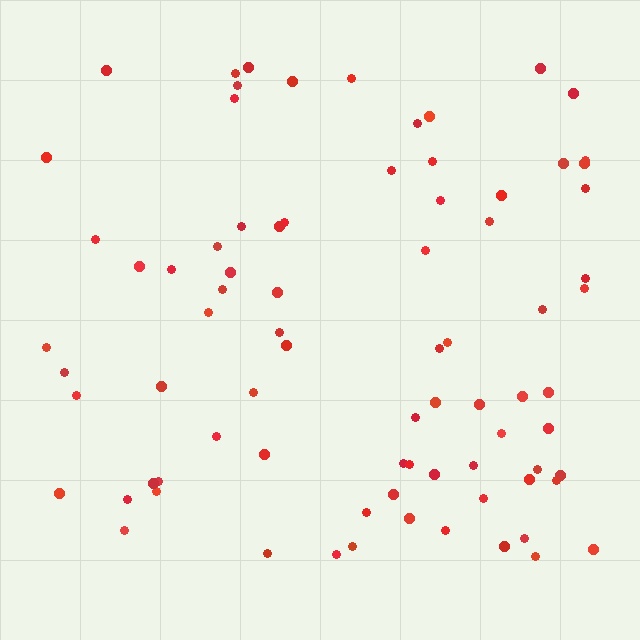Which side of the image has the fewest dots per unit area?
The left.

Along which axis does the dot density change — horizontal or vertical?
Horizontal.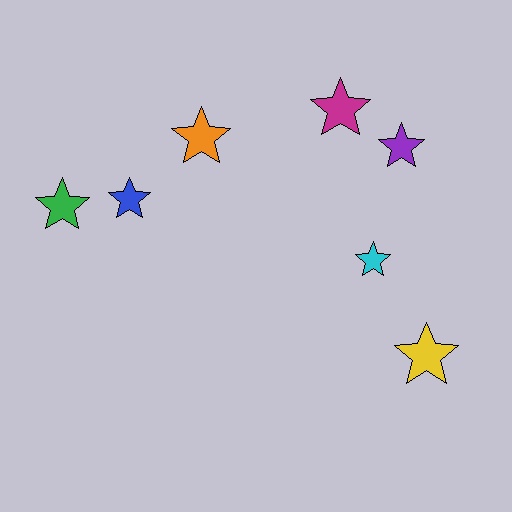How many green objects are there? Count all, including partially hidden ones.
There is 1 green object.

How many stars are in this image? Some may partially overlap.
There are 7 stars.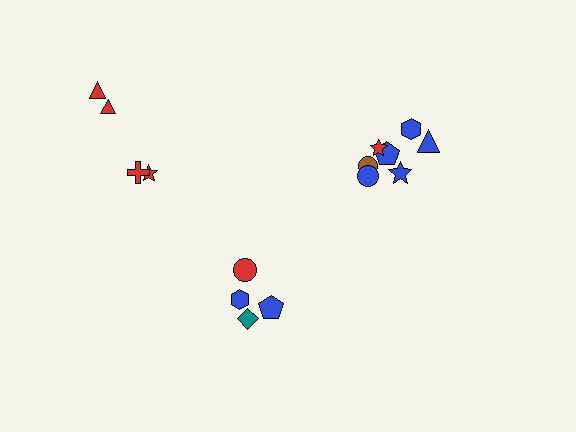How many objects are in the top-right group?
There are 7 objects.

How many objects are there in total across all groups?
There are 15 objects.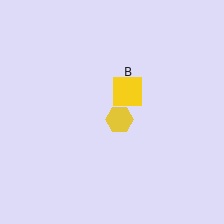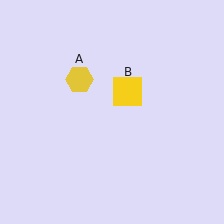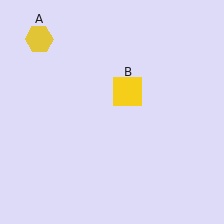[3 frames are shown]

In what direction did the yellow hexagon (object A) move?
The yellow hexagon (object A) moved up and to the left.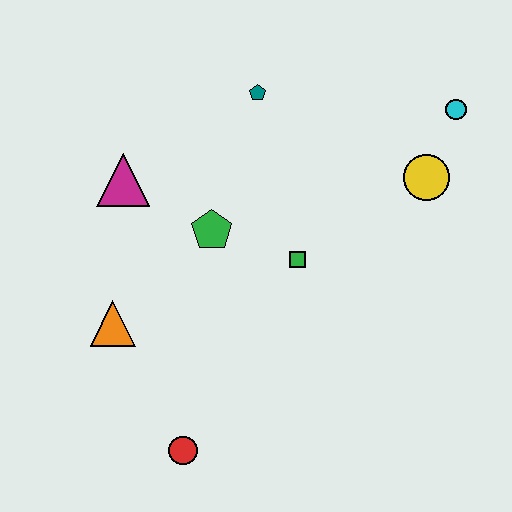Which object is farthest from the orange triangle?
The cyan circle is farthest from the orange triangle.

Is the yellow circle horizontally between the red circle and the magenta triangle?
No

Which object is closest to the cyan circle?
The yellow circle is closest to the cyan circle.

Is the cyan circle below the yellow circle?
No